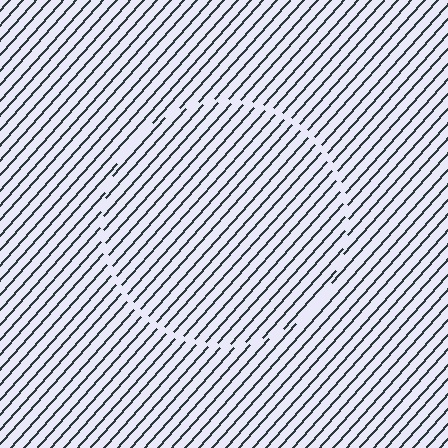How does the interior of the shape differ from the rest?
The interior of the shape contains the same grating, shifted by half a period — the contour is defined by the phase discontinuity where line-ends from the inner and outer gratings abut.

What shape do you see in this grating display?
An illusory circle. The interior of the shape contains the same grating, shifted by half a period — the contour is defined by the phase discontinuity where line-ends from the inner and outer gratings abut.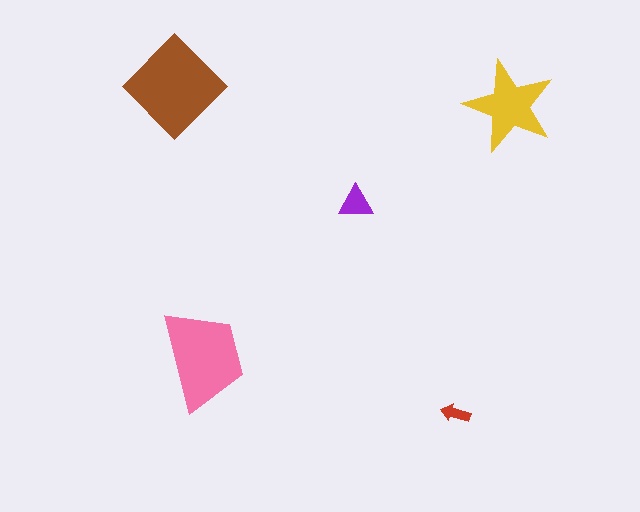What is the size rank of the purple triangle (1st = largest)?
4th.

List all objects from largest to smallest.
The brown diamond, the pink trapezoid, the yellow star, the purple triangle, the red arrow.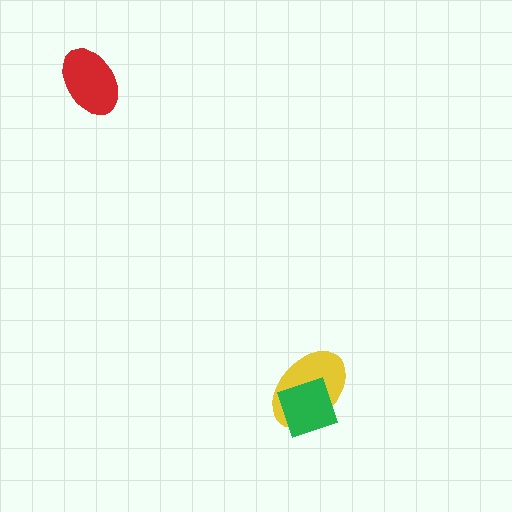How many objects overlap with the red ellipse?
0 objects overlap with the red ellipse.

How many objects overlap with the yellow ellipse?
1 object overlaps with the yellow ellipse.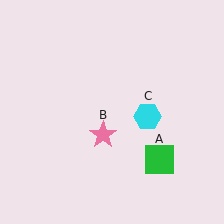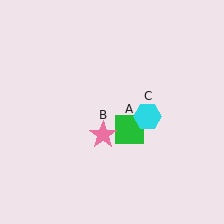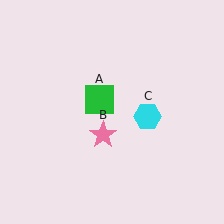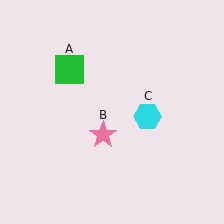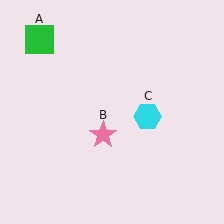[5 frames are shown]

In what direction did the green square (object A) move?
The green square (object A) moved up and to the left.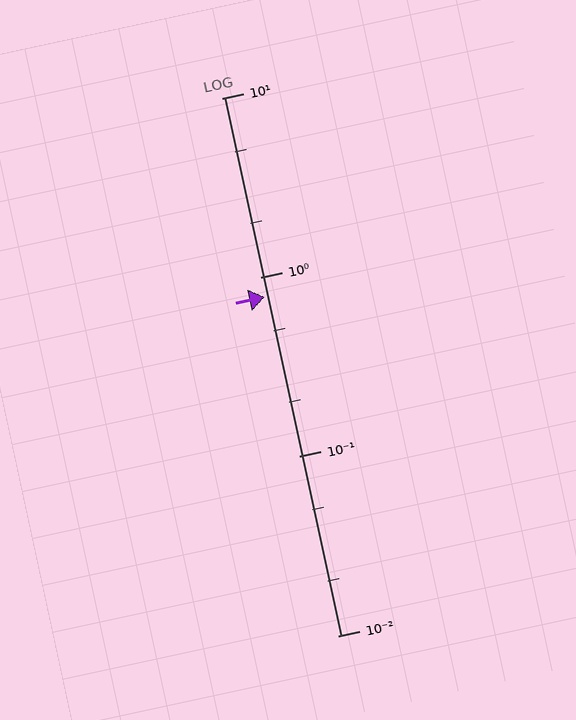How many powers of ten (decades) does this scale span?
The scale spans 3 decades, from 0.01 to 10.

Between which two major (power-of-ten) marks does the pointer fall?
The pointer is between 0.1 and 1.